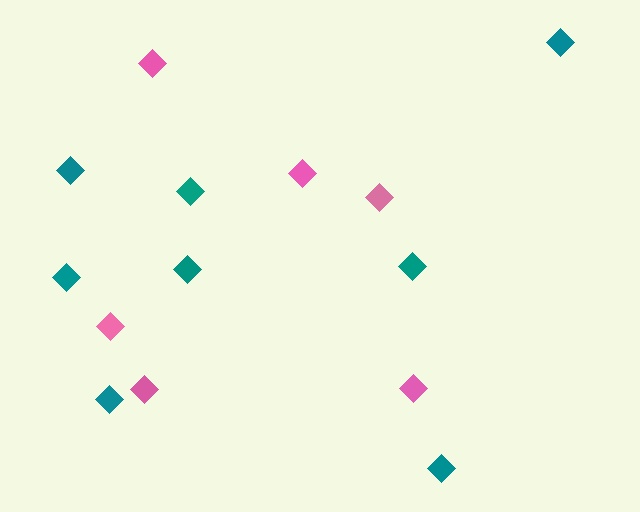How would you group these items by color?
There are 2 groups: one group of pink diamonds (6) and one group of teal diamonds (8).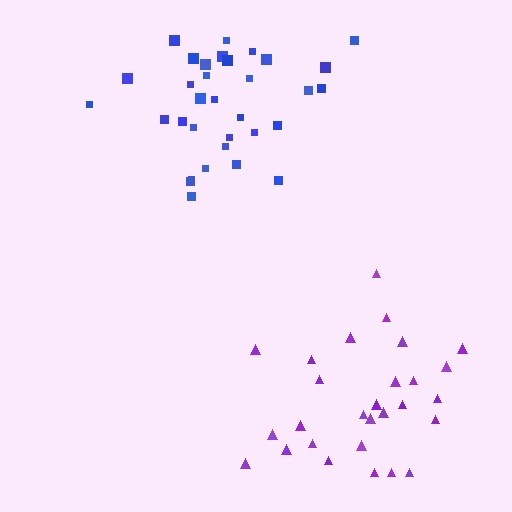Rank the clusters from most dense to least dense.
blue, purple.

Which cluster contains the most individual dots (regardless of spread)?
Blue (33).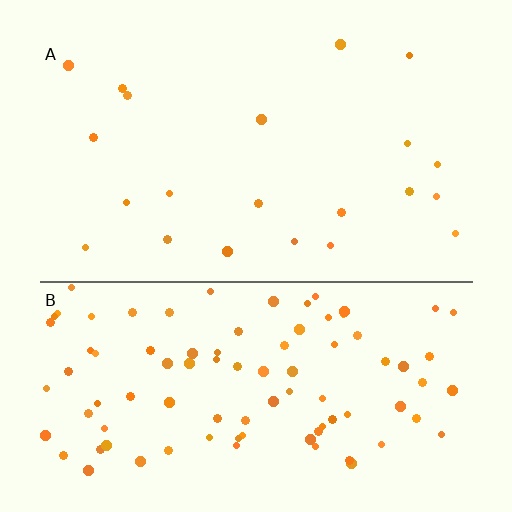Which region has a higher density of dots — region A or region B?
B (the bottom).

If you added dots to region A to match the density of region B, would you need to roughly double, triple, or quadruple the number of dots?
Approximately quadruple.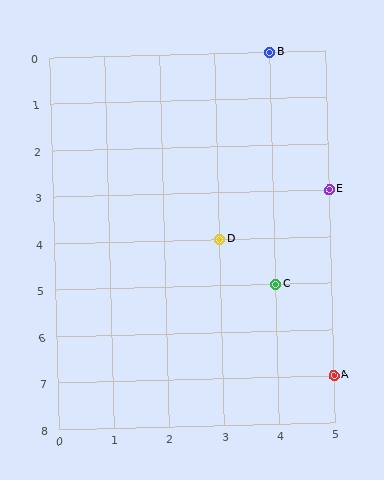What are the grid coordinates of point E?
Point E is at grid coordinates (5, 3).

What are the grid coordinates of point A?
Point A is at grid coordinates (5, 7).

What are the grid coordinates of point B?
Point B is at grid coordinates (4, 0).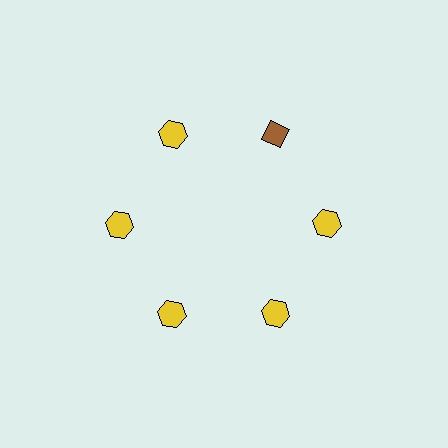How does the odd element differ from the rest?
It differs in both color (brown instead of yellow) and shape (diamond instead of hexagon).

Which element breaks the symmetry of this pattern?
The brown diamond at roughly the 1 o'clock position breaks the symmetry. All other shapes are yellow hexagons.